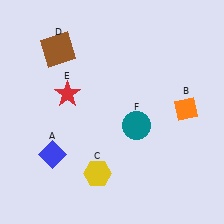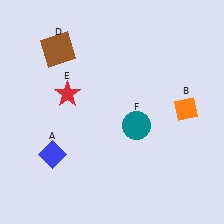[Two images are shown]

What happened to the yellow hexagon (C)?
The yellow hexagon (C) was removed in Image 2. It was in the bottom-left area of Image 1.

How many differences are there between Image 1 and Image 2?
There is 1 difference between the two images.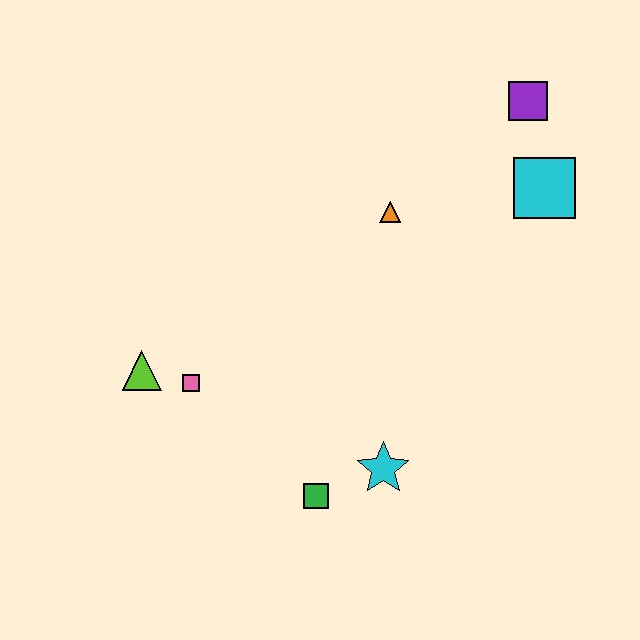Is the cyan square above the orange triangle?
Yes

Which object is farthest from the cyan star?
The purple square is farthest from the cyan star.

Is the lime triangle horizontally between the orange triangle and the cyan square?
No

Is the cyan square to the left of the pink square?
No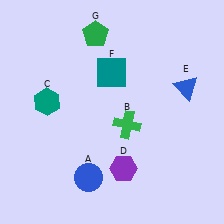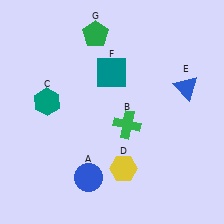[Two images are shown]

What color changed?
The hexagon (D) changed from purple in Image 1 to yellow in Image 2.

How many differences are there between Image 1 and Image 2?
There is 1 difference between the two images.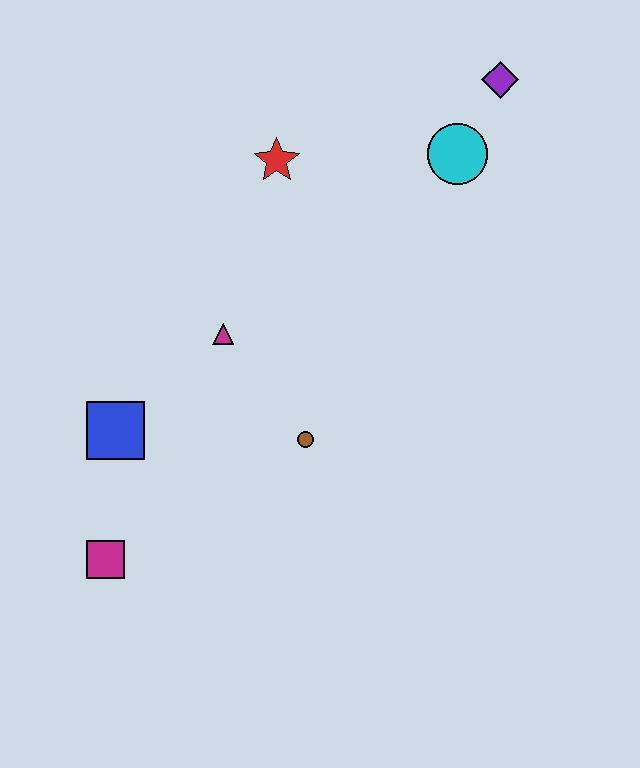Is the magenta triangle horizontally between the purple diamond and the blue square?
Yes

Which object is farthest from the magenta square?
The purple diamond is farthest from the magenta square.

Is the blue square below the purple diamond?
Yes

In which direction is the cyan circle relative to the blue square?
The cyan circle is to the right of the blue square.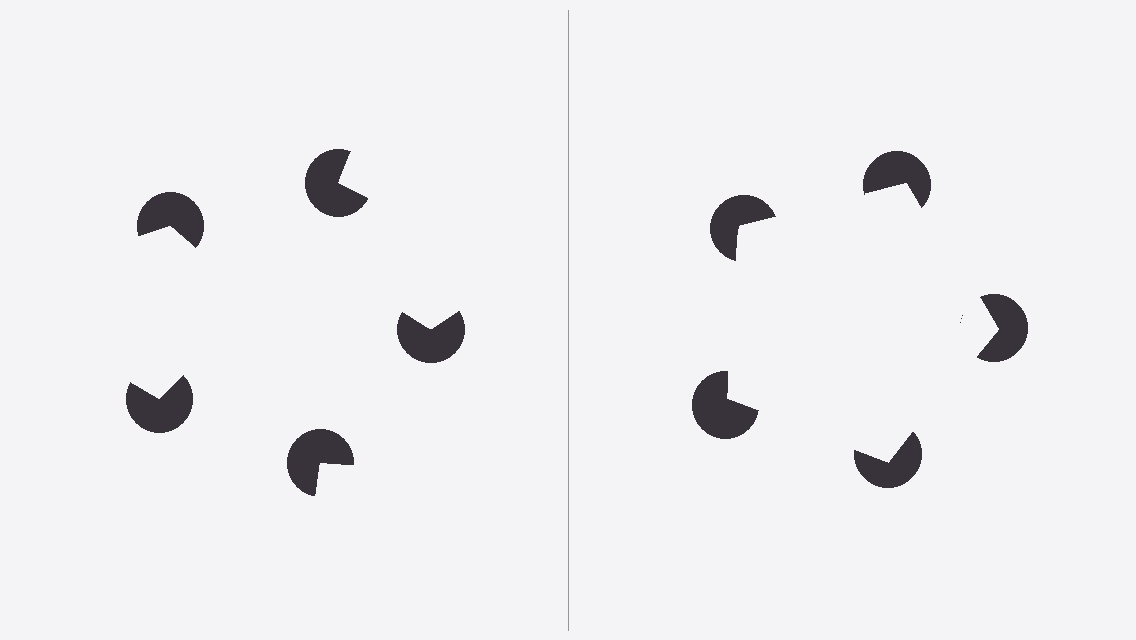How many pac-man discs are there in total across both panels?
10 — 5 on each side.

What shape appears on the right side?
An illusory pentagon.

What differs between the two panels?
The pac-man discs are positioned identically on both sides; only the wedge orientations differ. On the right they align to a pentagon; on the left they are misaligned.